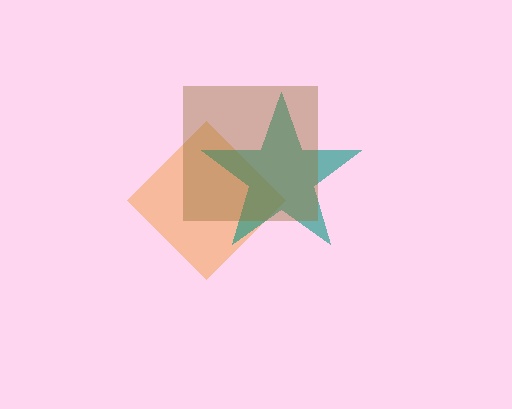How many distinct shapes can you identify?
There are 3 distinct shapes: an orange diamond, a teal star, a brown square.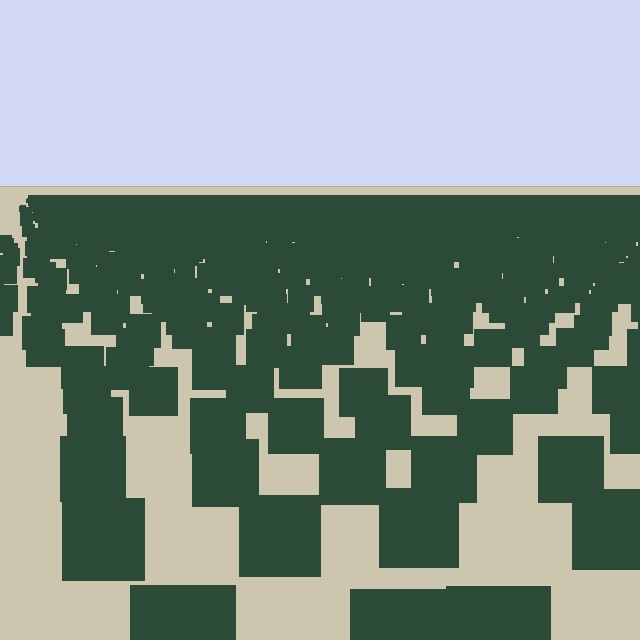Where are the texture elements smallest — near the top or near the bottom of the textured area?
Near the top.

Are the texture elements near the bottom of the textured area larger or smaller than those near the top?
Larger. Near the bottom, elements are closer to the viewer and appear at a bigger on-screen size.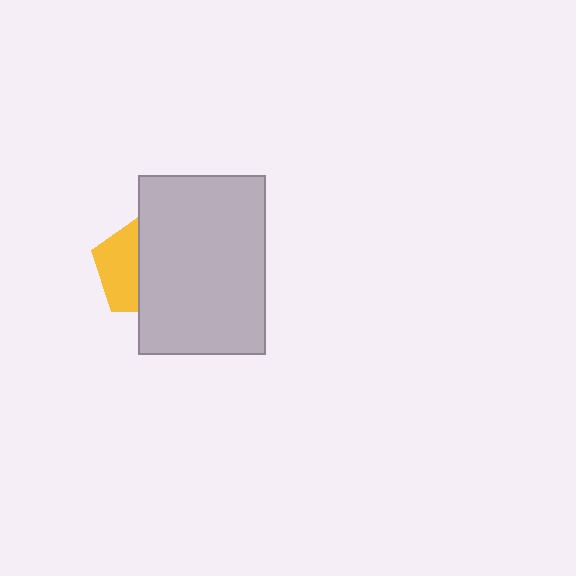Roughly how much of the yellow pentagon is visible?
A small part of it is visible (roughly 42%).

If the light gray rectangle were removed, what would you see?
You would see the complete yellow pentagon.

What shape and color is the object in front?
The object in front is a light gray rectangle.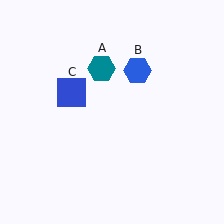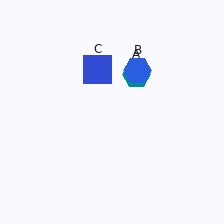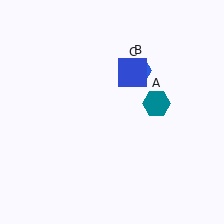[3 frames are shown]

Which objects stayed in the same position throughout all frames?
Blue hexagon (object B) remained stationary.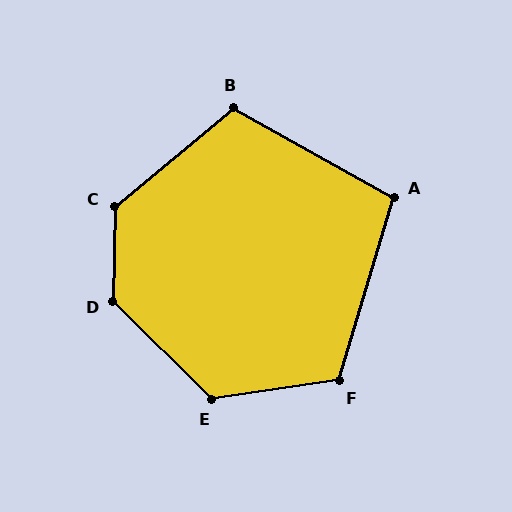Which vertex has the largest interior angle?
D, at approximately 134 degrees.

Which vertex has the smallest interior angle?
A, at approximately 103 degrees.